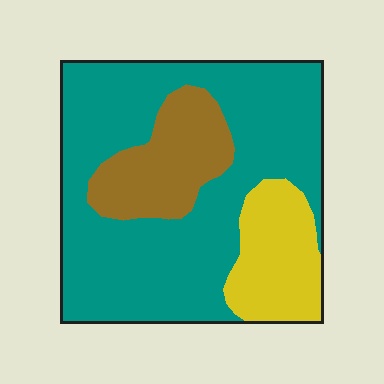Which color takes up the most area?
Teal, at roughly 65%.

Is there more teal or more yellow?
Teal.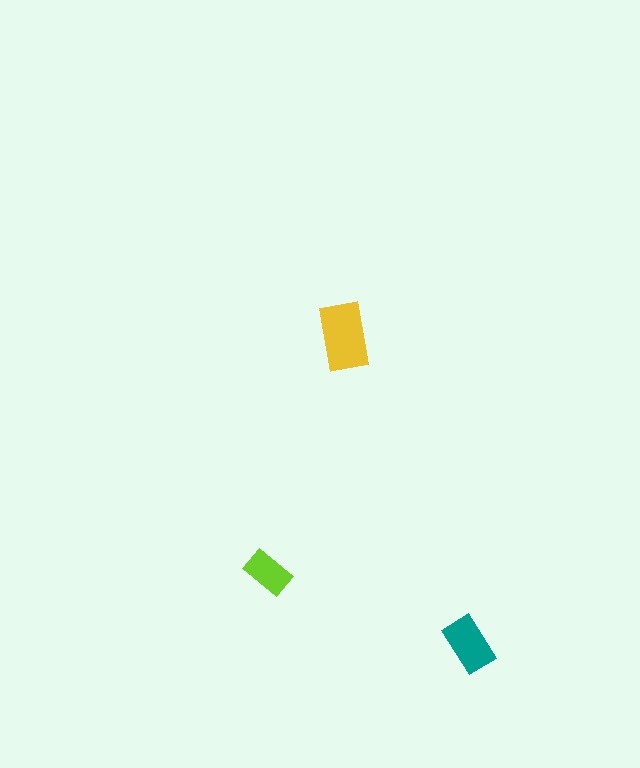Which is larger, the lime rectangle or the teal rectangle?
The teal one.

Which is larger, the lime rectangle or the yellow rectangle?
The yellow one.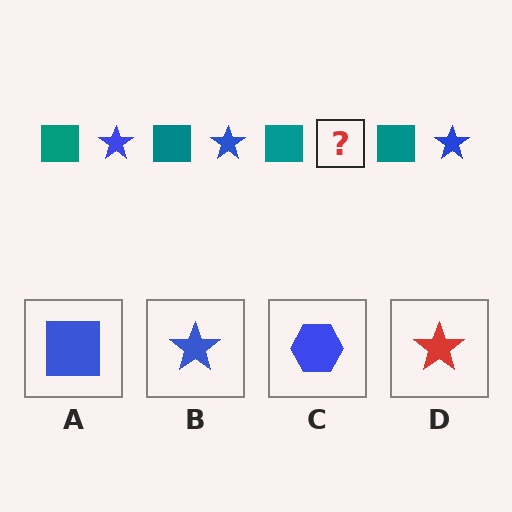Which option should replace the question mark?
Option B.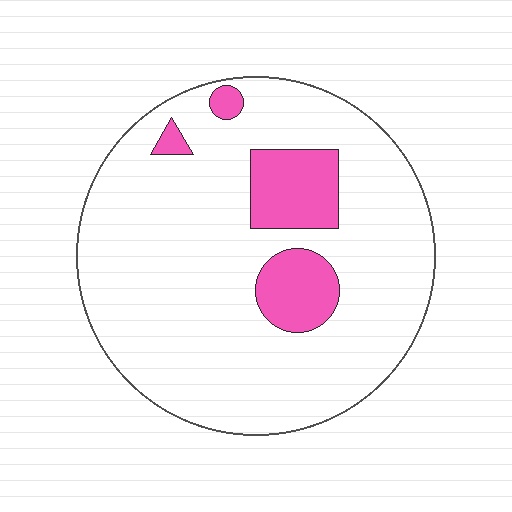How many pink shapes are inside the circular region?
4.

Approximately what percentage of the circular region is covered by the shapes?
Approximately 15%.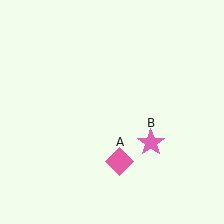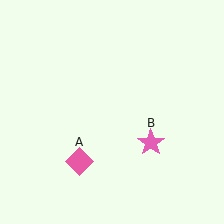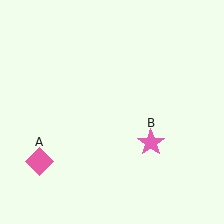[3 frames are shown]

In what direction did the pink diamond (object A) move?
The pink diamond (object A) moved left.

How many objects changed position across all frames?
1 object changed position: pink diamond (object A).